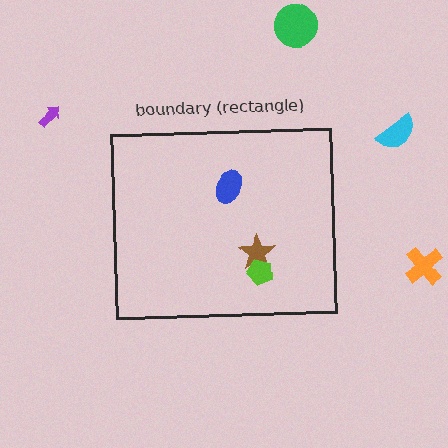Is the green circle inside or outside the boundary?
Outside.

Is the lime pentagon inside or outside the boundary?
Inside.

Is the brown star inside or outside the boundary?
Inside.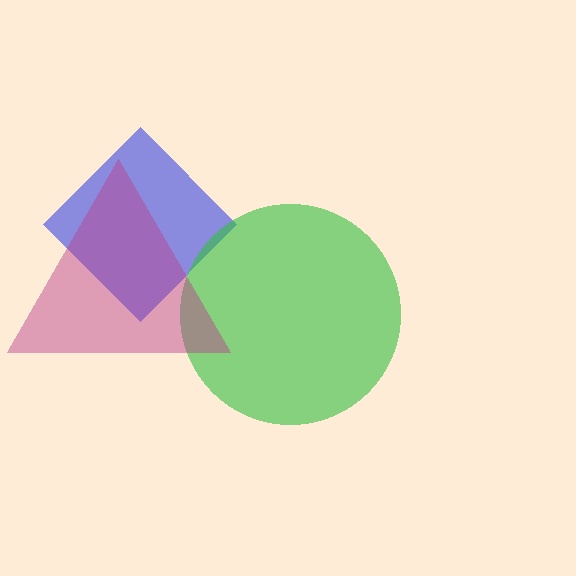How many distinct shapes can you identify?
There are 3 distinct shapes: a blue diamond, a green circle, a magenta triangle.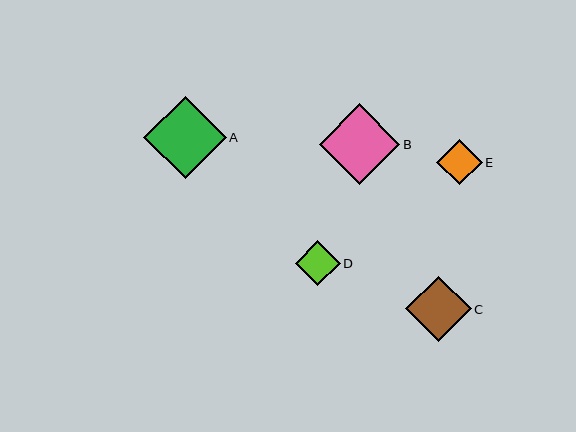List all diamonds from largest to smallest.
From largest to smallest: A, B, C, E, D.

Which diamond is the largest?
Diamond A is the largest with a size of approximately 82 pixels.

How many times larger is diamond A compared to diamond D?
Diamond A is approximately 1.8 times the size of diamond D.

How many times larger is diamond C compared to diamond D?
Diamond C is approximately 1.4 times the size of diamond D.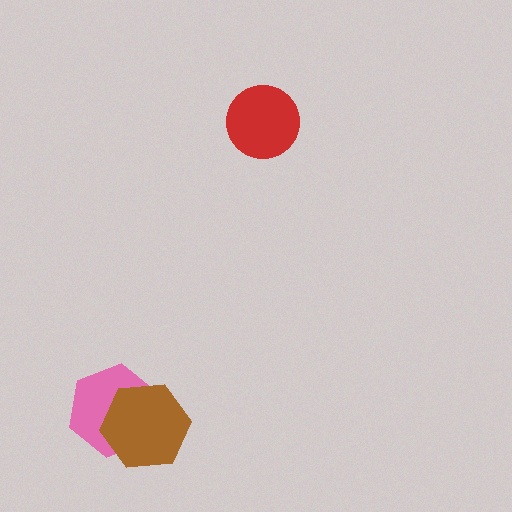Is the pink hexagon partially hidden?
Yes, it is partially covered by another shape.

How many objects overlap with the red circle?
0 objects overlap with the red circle.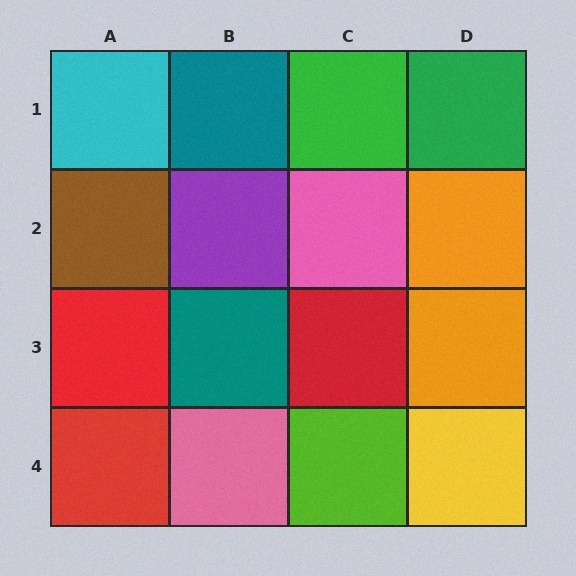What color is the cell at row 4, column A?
Red.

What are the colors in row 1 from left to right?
Cyan, teal, green, green.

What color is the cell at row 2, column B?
Purple.